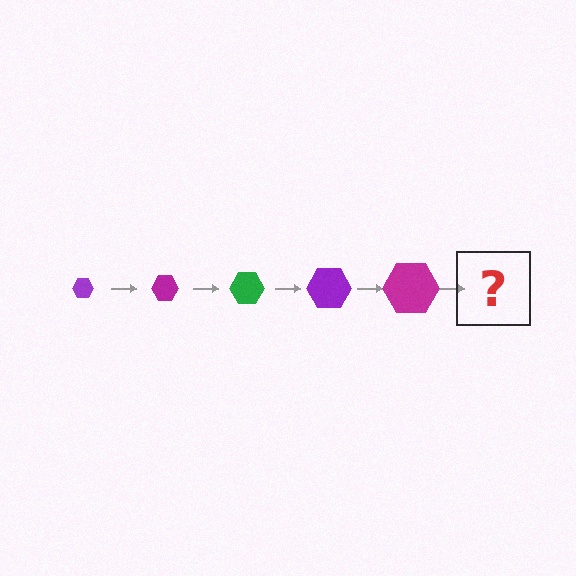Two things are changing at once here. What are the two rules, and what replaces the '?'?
The two rules are that the hexagon grows larger each step and the color cycles through purple, magenta, and green. The '?' should be a green hexagon, larger than the previous one.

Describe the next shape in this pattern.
It should be a green hexagon, larger than the previous one.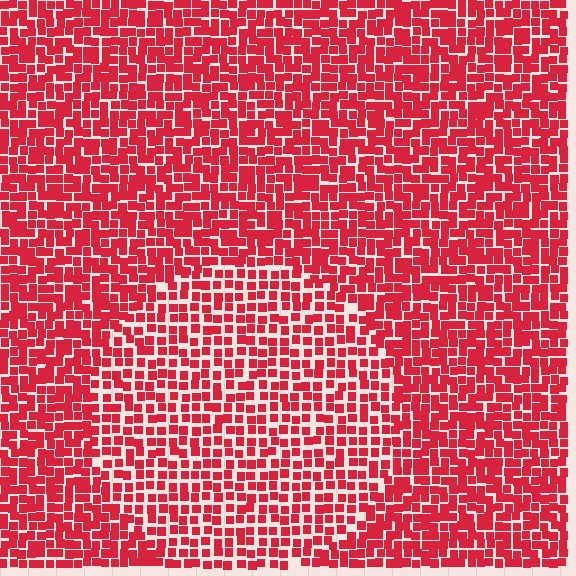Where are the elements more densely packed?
The elements are more densely packed outside the circle boundary.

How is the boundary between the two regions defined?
The boundary is defined by a change in element density (approximately 1.5x ratio). All elements are the same color, size, and shape.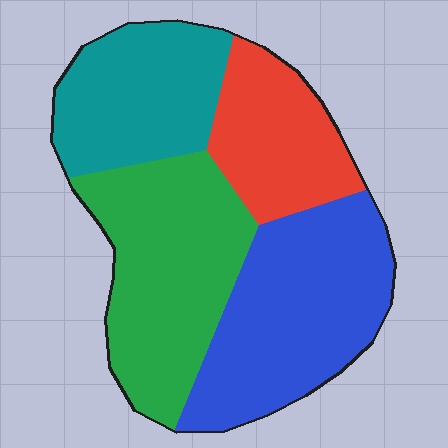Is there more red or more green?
Green.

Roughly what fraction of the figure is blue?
Blue covers 31% of the figure.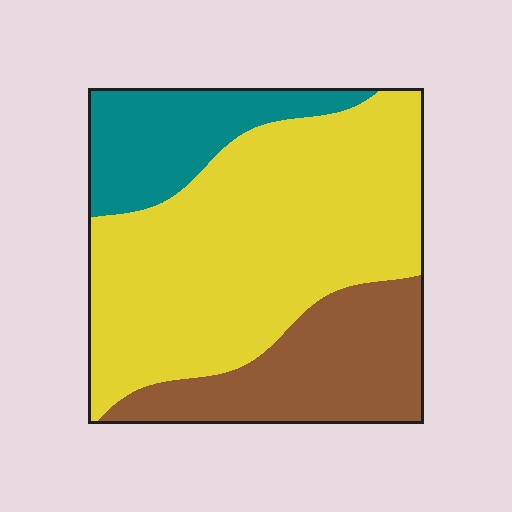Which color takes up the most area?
Yellow, at roughly 60%.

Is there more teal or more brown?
Brown.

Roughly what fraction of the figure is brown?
Brown takes up about one quarter (1/4) of the figure.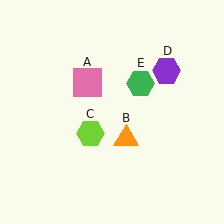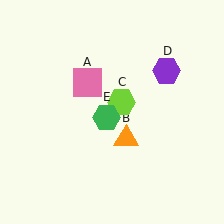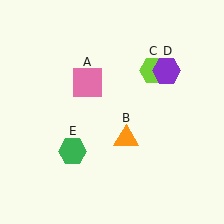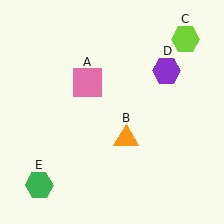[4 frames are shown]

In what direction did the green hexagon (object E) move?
The green hexagon (object E) moved down and to the left.